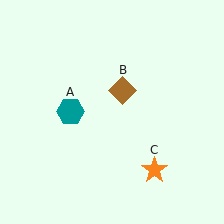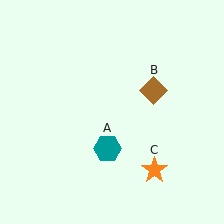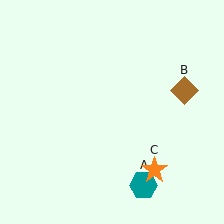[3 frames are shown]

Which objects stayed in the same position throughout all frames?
Orange star (object C) remained stationary.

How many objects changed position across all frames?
2 objects changed position: teal hexagon (object A), brown diamond (object B).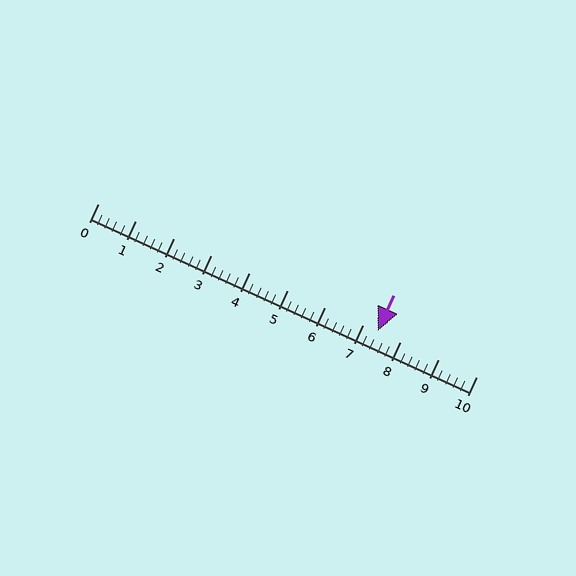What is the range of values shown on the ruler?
The ruler shows values from 0 to 10.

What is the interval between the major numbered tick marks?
The major tick marks are spaced 1 units apart.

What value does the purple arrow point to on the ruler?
The purple arrow points to approximately 7.4.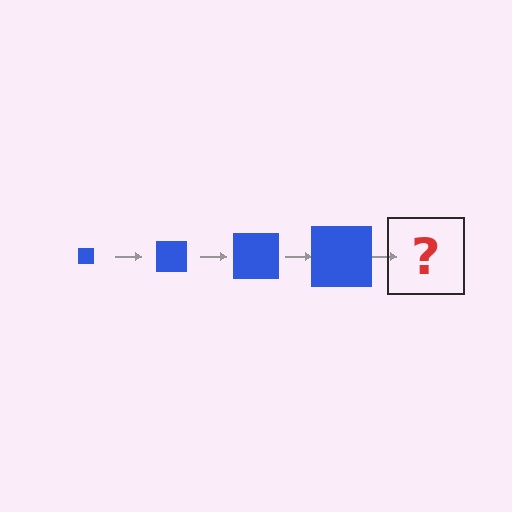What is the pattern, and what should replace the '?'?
The pattern is that the square gets progressively larger each step. The '?' should be a blue square, larger than the previous one.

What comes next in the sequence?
The next element should be a blue square, larger than the previous one.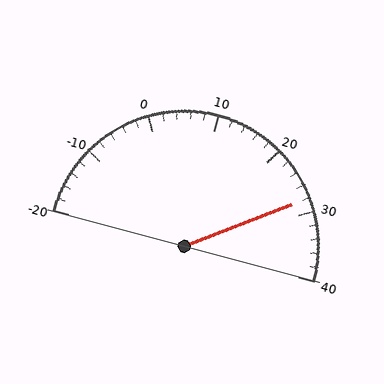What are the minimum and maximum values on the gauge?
The gauge ranges from -20 to 40.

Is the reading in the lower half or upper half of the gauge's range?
The reading is in the upper half of the range (-20 to 40).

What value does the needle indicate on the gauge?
The needle indicates approximately 28.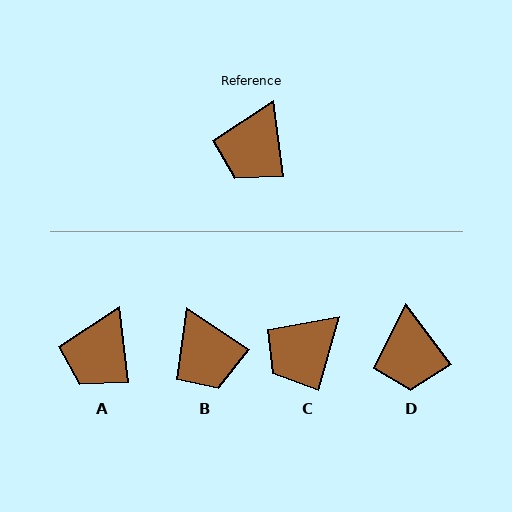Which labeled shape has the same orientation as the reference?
A.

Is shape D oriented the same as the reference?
No, it is off by about 30 degrees.